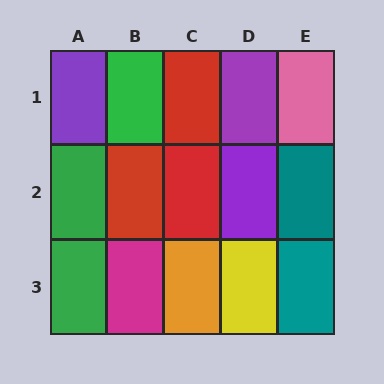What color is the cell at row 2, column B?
Red.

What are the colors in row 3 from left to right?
Green, magenta, orange, yellow, teal.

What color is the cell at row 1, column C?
Red.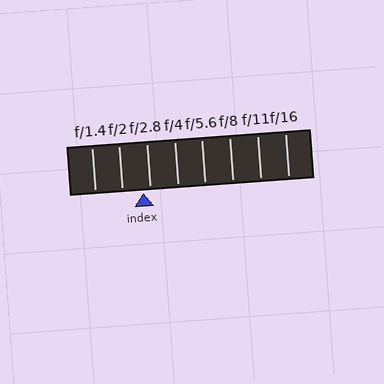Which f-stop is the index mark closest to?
The index mark is closest to f/2.8.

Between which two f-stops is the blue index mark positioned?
The index mark is between f/2 and f/2.8.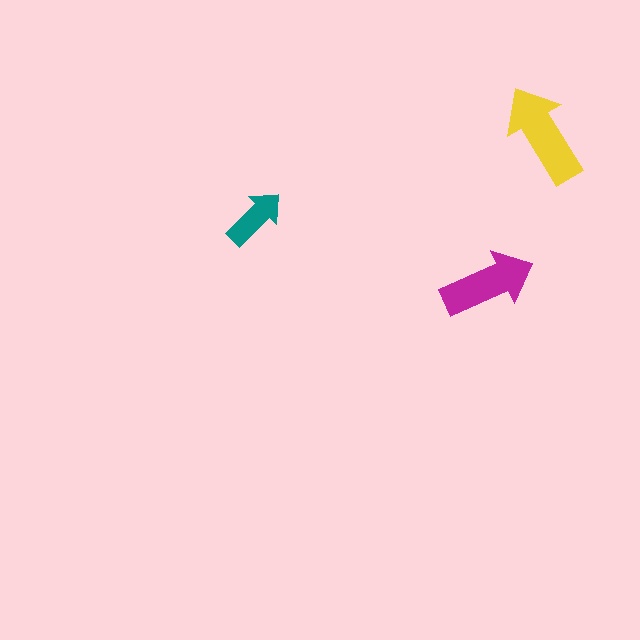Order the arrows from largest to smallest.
the yellow one, the magenta one, the teal one.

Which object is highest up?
The yellow arrow is topmost.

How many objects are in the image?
There are 3 objects in the image.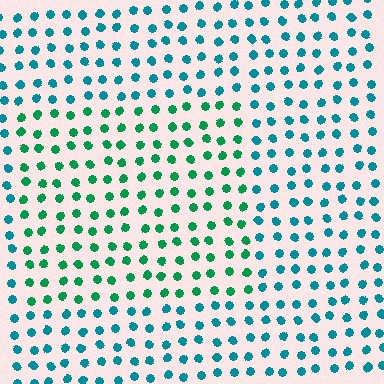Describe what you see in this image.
The image is filled with small teal elements in a uniform arrangement. A rectangle-shaped region is visible where the elements are tinted to a slightly different hue, forming a subtle color boundary.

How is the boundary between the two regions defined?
The boundary is defined purely by a slight shift in hue (about 35 degrees). Spacing, size, and orientation are identical on both sides.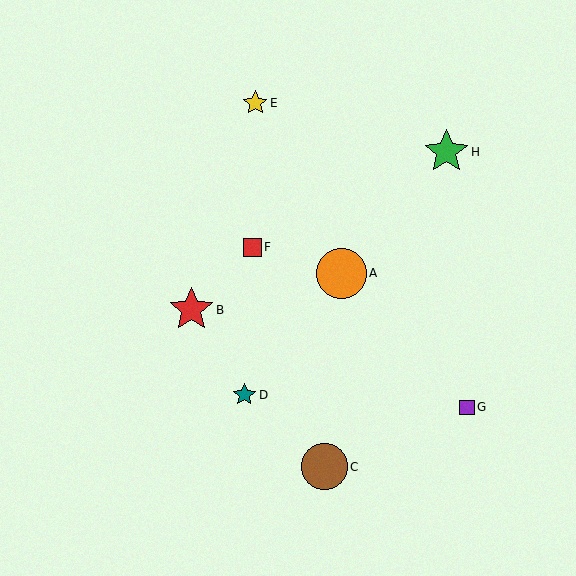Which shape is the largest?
The orange circle (labeled A) is the largest.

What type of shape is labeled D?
Shape D is a teal star.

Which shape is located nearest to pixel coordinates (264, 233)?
The red square (labeled F) at (252, 247) is nearest to that location.